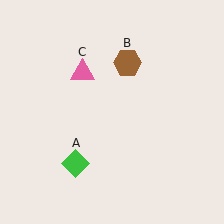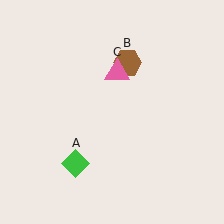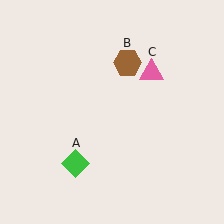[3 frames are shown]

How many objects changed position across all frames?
1 object changed position: pink triangle (object C).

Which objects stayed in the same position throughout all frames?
Green diamond (object A) and brown hexagon (object B) remained stationary.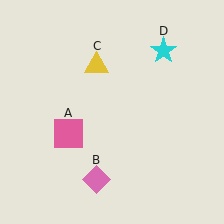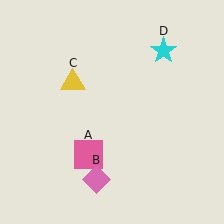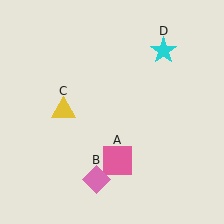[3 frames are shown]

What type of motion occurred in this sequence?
The pink square (object A), yellow triangle (object C) rotated counterclockwise around the center of the scene.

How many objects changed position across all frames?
2 objects changed position: pink square (object A), yellow triangle (object C).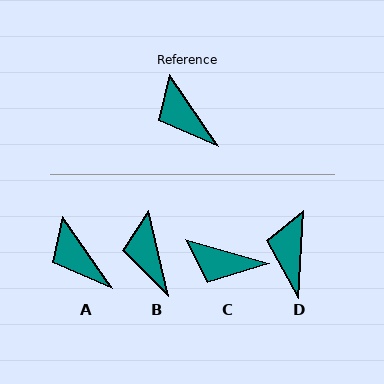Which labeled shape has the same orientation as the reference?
A.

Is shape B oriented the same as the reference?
No, it is off by about 21 degrees.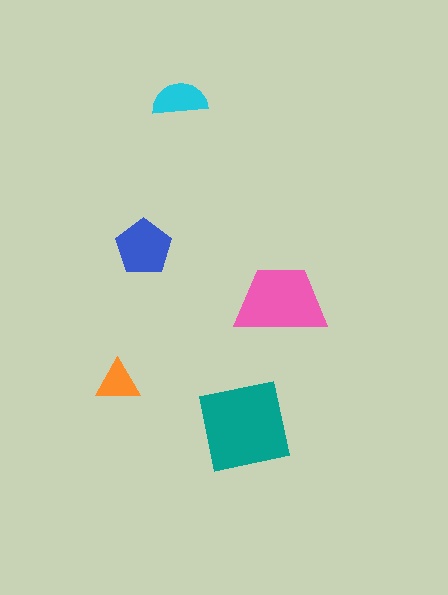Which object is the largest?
The teal square.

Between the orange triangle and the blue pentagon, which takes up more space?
The blue pentagon.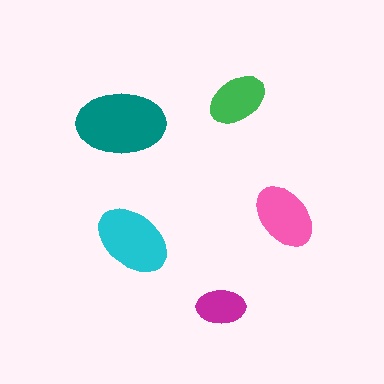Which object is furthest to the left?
The teal ellipse is leftmost.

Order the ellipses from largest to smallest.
the teal one, the cyan one, the pink one, the green one, the magenta one.